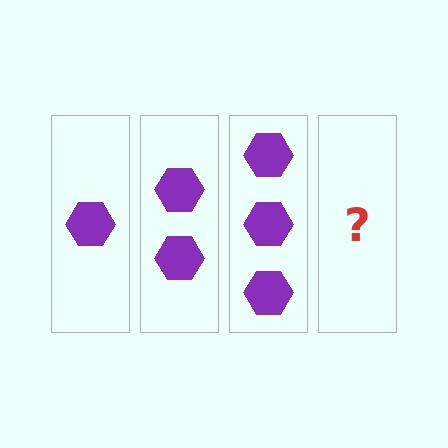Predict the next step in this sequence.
The next step is 4 hexagons.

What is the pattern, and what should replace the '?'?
The pattern is that each step adds one more hexagon. The '?' should be 4 hexagons.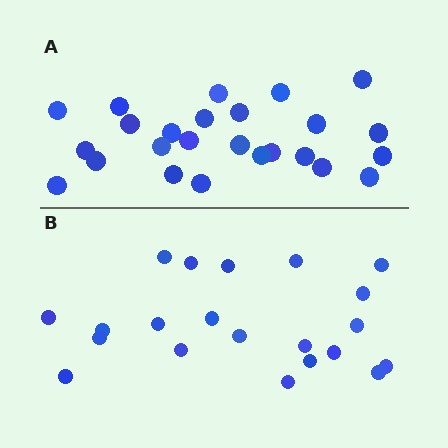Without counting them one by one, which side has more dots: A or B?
Region A (the top region) has more dots.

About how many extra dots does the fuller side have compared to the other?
Region A has about 4 more dots than region B.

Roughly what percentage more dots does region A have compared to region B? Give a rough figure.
About 20% more.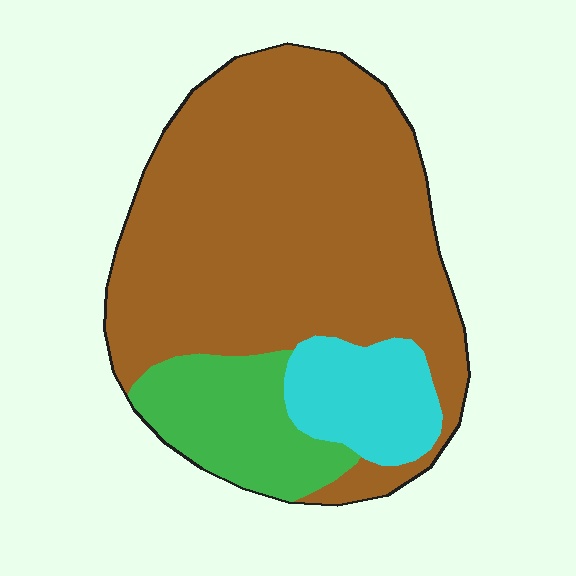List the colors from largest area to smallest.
From largest to smallest: brown, green, cyan.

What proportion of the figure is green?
Green covers about 15% of the figure.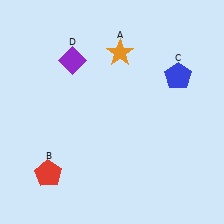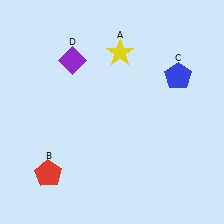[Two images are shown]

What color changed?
The star (A) changed from orange in Image 1 to yellow in Image 2.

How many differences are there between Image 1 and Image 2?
There is 1 difference between the two images.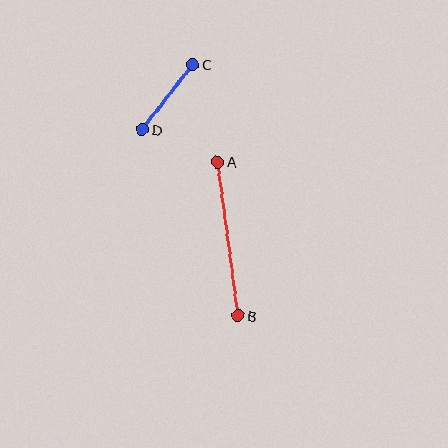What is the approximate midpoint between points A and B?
The midpoint is at approximately (228, 239) pixels.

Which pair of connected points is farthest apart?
Points A and B are farthest apart.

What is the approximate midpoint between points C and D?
The midpoint is at approximately (168, 97) pixels.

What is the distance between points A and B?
The distance is approximately 155 pixels.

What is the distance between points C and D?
The distance is approximately 82 pixels.